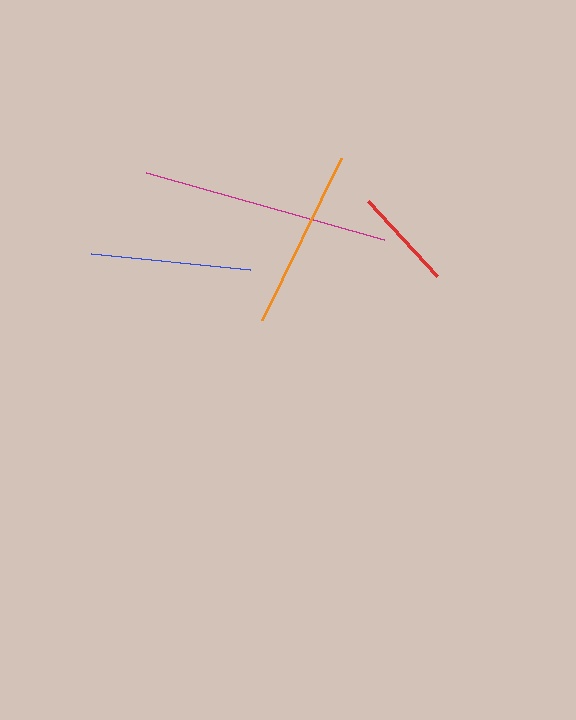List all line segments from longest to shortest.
From longest to shortest: magenta, orange, blue, red.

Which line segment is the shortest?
The red line is the shortest at approximately 102 pixels.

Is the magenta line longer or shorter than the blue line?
The magenta line is longer than the blue line.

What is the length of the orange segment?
The orange segment is approximately 180 pixels long.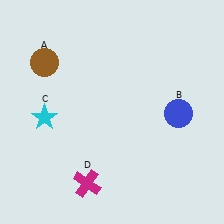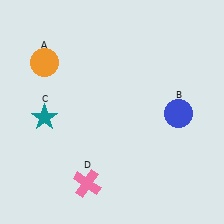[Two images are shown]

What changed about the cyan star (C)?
In Image 1, C is cyan. In Image 2, it changed to teal.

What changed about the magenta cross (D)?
In Image 1, D is magenta. In Image 2, it changed to pink.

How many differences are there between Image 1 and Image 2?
There are 3 differences between the two images.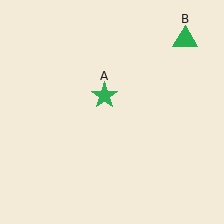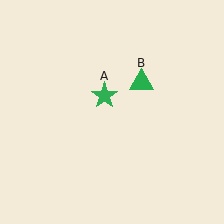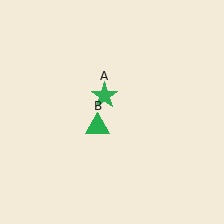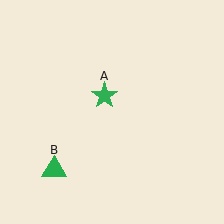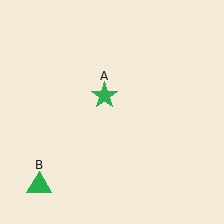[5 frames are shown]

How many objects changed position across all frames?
1 object changed position: green triangle (object B).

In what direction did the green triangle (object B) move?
The green triangle (object B) moved down and to the left.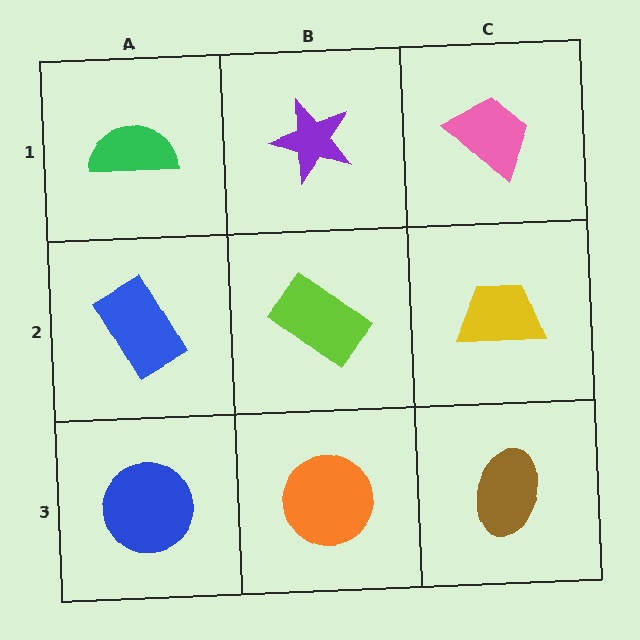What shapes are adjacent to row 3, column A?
A blue rectangle (row 2, column A), an orange circle (row 3, column B).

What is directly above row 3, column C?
A yellow trapezoid.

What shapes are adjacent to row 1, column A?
A blue rectangle (row 2, column A), a purple star (row 1, column B).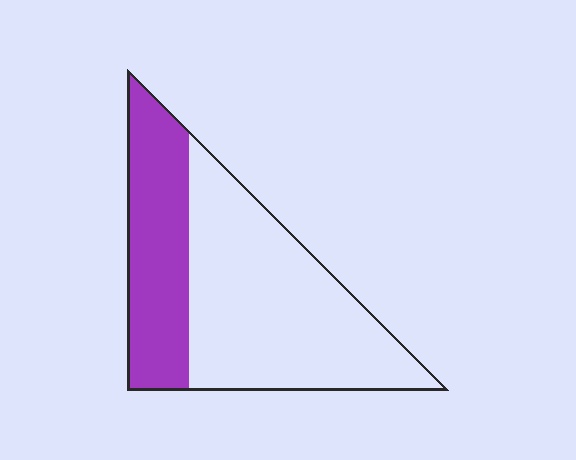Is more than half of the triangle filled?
No.